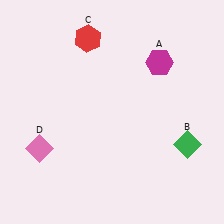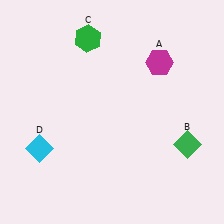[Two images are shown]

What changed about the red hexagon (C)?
In Image 1, C is red. In Image 2, it changed to green.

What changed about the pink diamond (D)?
In Image 1, D is pink. In Image 2, it changed to cyan.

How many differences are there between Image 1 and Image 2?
There are 2 differences between the two images.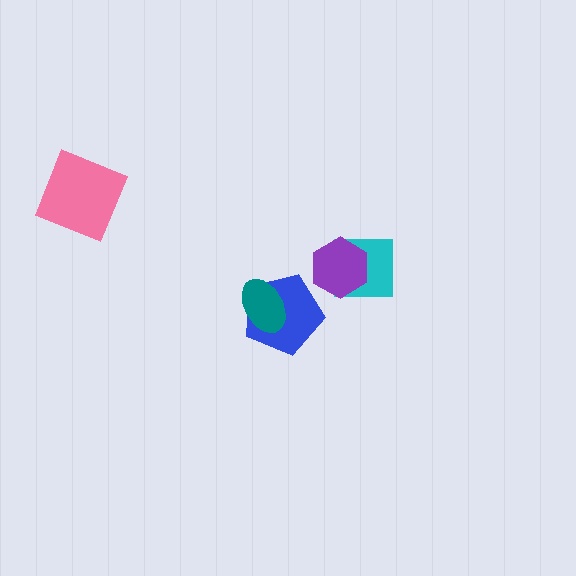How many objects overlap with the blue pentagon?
1 object overlaps with the blue pentagon.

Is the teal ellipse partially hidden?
No, no other shape covers it.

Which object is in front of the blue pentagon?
The teal ellipse is in front of the blue pentagon.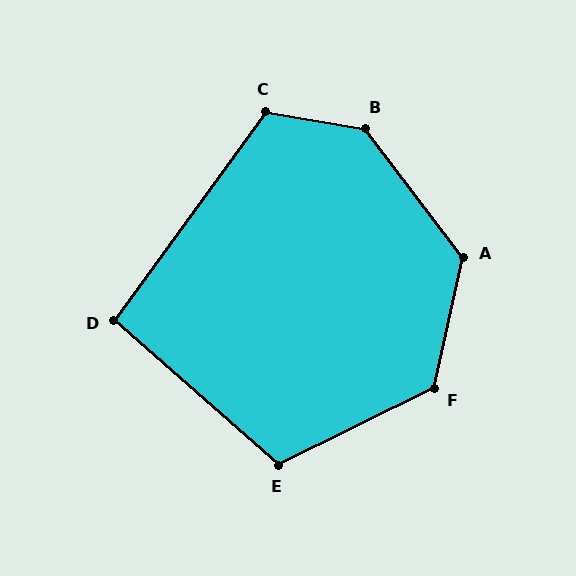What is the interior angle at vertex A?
Approximately 131 degrees (obtuse).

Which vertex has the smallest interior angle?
D, at approximately 95 degrees.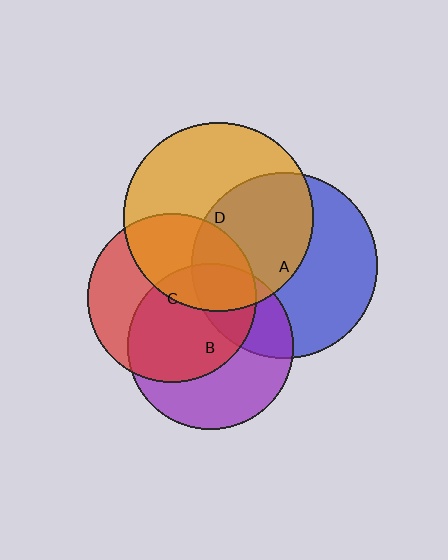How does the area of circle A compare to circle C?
Approximately 1.2 times.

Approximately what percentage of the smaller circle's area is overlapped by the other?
Approximately 40%.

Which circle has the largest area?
Circle D (orange).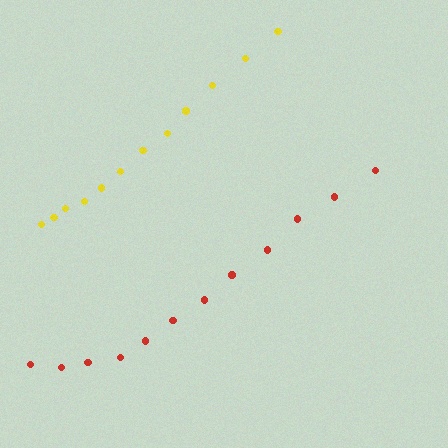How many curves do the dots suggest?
There are 2 distinct paths.